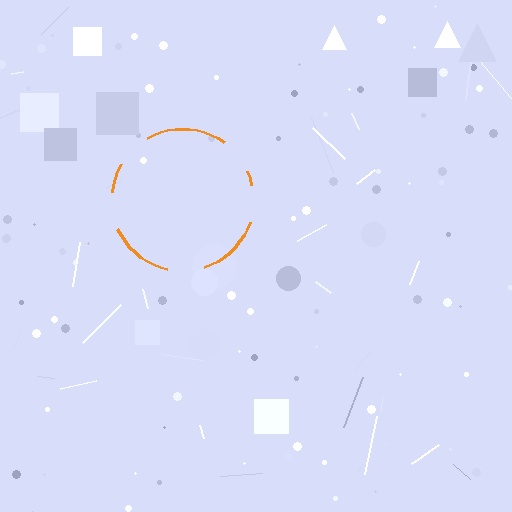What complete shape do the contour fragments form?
The contour fragments form a circle.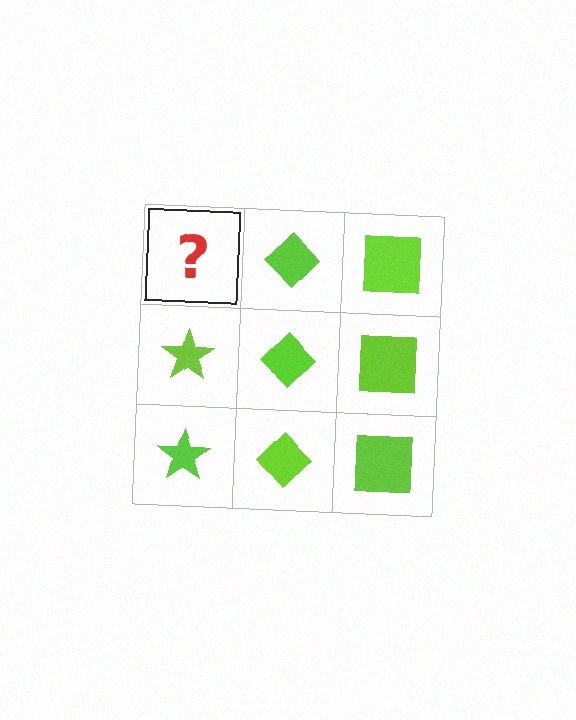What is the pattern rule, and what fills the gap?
The rule is that each column has a consistent shape. The gap should be filled with a lime star.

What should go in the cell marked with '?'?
The missing cell should contain a lime star.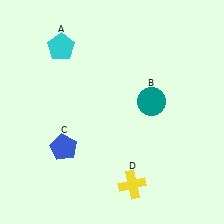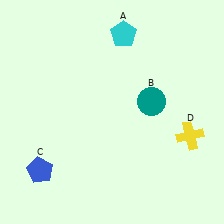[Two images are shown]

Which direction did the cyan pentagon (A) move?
The cyan pentagon (A) moved right.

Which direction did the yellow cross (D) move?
The yellow cross (D) moved right.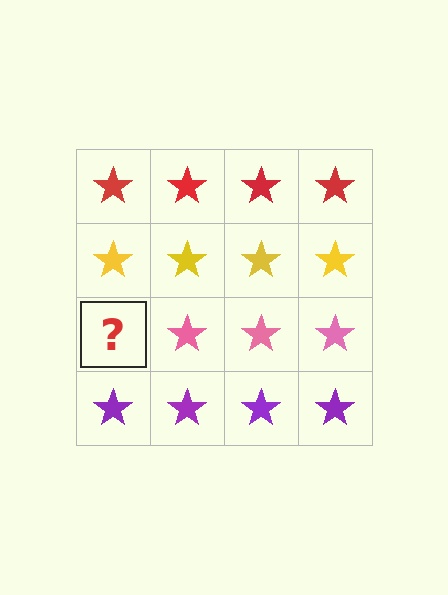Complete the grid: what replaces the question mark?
The question mark should be replaced with a pink star.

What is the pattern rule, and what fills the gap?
The rule is that each row has a consistent color. The gap should be filled with a pink star.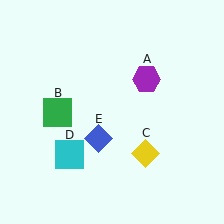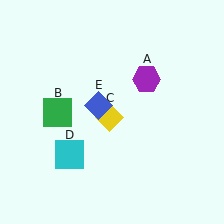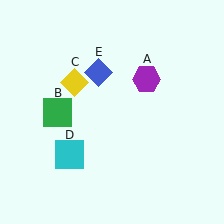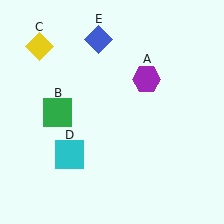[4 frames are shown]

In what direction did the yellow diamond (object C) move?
The yellow diamond (object C) moved up and to the left.